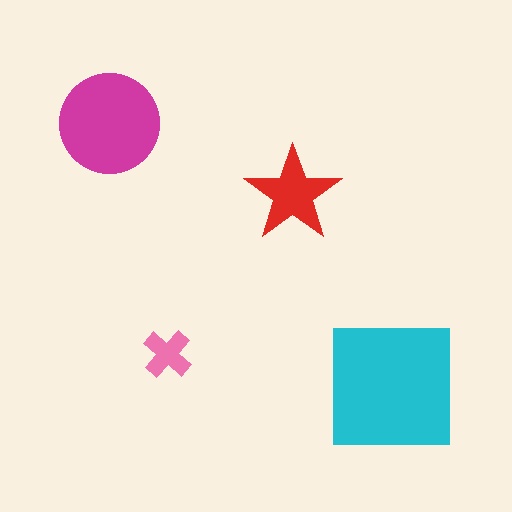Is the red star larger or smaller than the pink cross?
Larger.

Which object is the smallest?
The pink cross.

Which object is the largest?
The cyan square.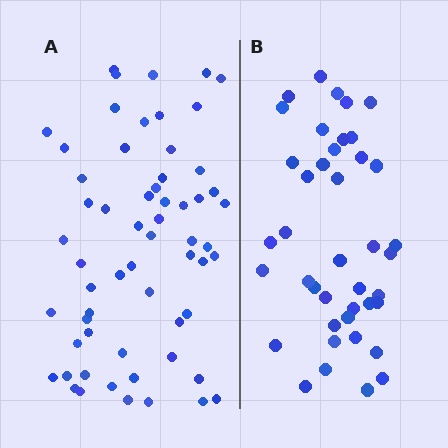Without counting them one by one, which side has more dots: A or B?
Region A (the left region) has more dots.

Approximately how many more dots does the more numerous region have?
Region A has approximately 20 more dots than region B.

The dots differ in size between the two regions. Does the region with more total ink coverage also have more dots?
No. Region B has more total ink coverage because its dots are larger, but region A actually contains more individual dots. Total area can be misleading — the number of items is what matters here.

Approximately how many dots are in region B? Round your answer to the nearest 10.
About 40 dots. (The exact count is 41, which rounds to 40.)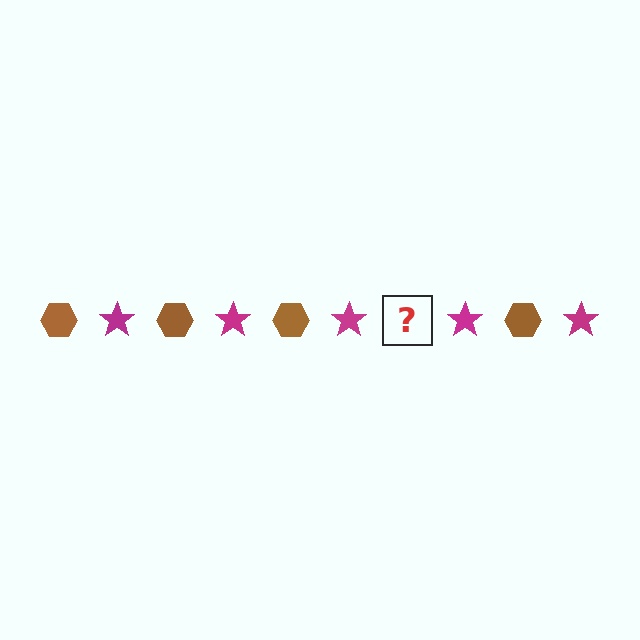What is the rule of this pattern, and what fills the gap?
The rule is that the pattern alternates between brown hexagon and magenta star. The gap should be filled with a brown hexagon.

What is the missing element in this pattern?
The missing element is a brown hexagon.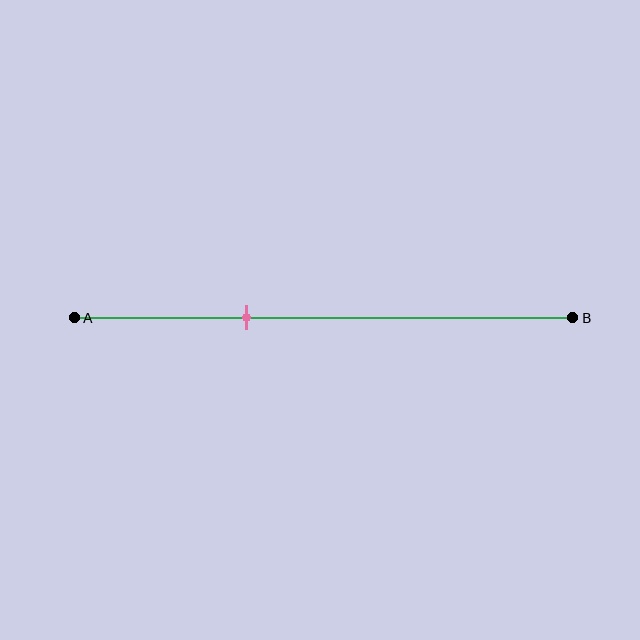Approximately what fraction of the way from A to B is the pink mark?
The pink mark is approximately 35% of the way from A to B.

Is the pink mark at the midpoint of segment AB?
No, the mark is at about 35% from A, not at the 50% midpoint.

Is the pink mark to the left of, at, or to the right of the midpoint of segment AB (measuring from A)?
The pink mark is to the left of the midpoint of segment AB.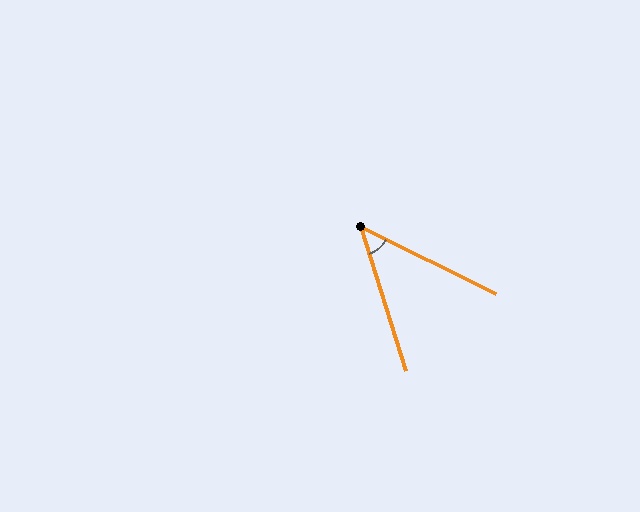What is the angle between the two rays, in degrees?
Approximately 46 degrees.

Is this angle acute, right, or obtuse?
It is acute.